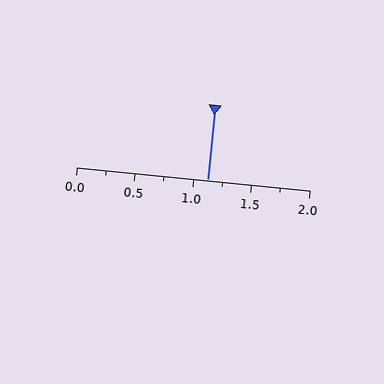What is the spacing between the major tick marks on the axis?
The major ticks are spaced 0.5 apart.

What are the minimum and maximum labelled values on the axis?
The axis runs from 0.0 to 2.0.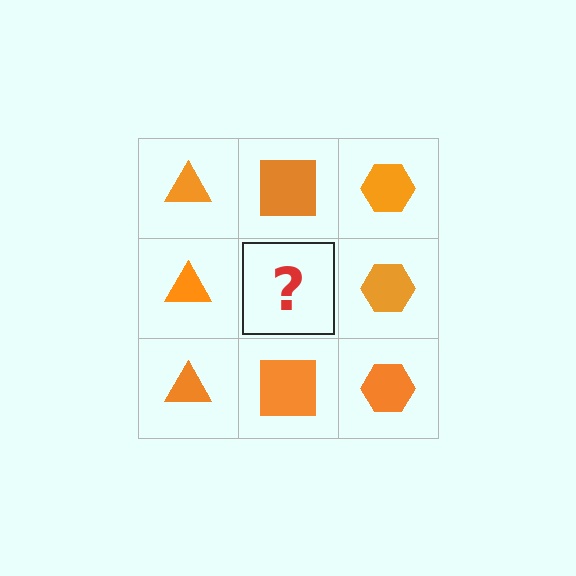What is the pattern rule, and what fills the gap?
The rule is that each column has a consistent shape. The gap should be filled with an orange square.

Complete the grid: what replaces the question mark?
The question mark should be replaced with an orange square.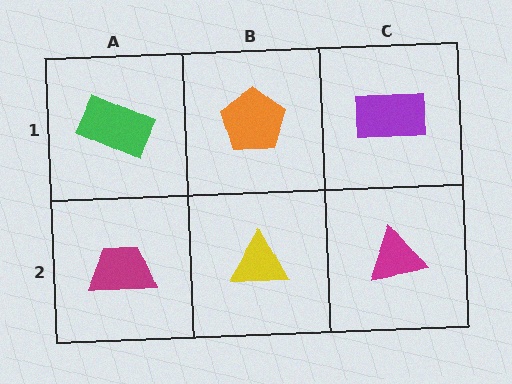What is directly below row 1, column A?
A magenta trapezoid.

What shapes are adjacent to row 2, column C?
A purple rectangle (row 1, column C), a yellow triangle (row 2, column B).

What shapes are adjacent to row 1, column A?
A magenta trapezoid (row 2, column A), an orange pentagon (row 1, column B).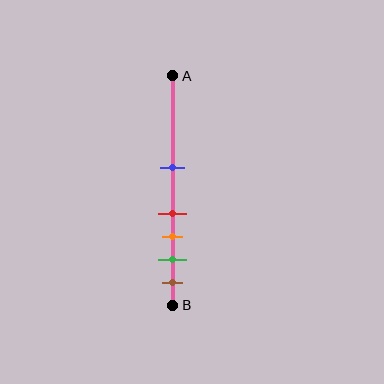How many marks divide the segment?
There are 5 marks dividing the segment.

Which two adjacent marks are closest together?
The red and orange marks are the closest adjacent pair.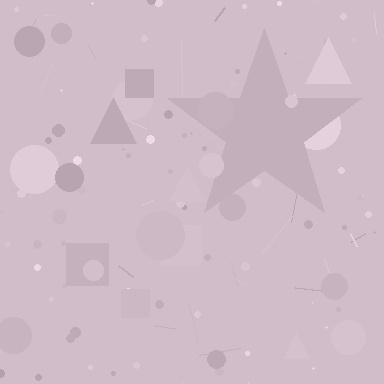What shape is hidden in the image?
A star is hidden in the image.